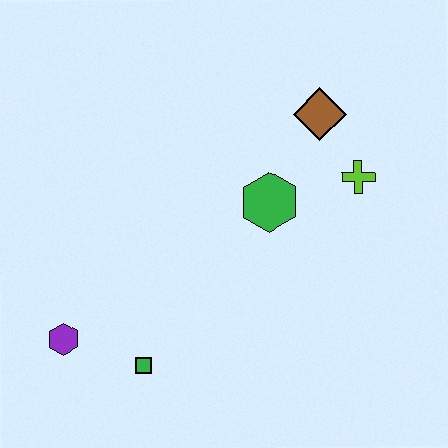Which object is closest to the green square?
The purple hexagon is closest to the green square.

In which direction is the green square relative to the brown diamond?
The green square is below the brown diamond.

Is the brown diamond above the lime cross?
Yes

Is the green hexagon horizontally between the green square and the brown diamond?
Yes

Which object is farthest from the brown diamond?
The purple hexagon is farthest from the brown diamond.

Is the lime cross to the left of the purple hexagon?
No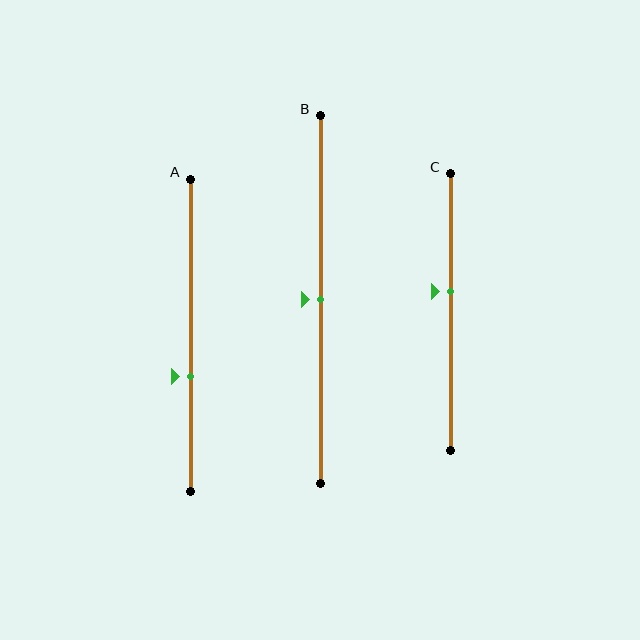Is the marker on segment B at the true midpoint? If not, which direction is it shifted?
Yes, the marker on segment B is at the true midpoint.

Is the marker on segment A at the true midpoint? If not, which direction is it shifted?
No, the marker on segment A is shifted downward by about 13% of the segment length.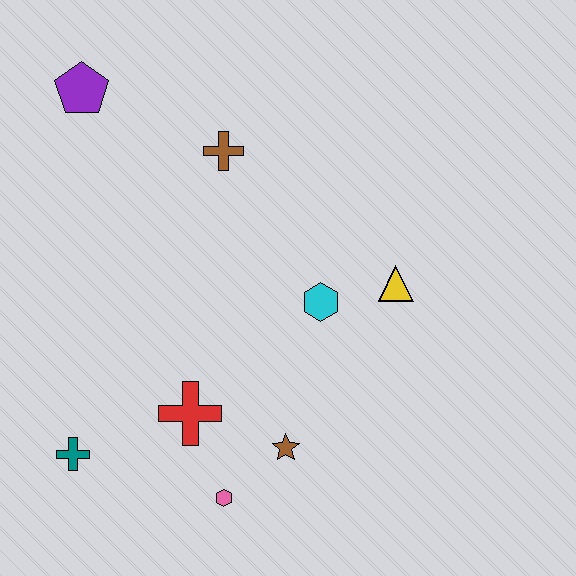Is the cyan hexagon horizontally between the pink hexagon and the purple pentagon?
No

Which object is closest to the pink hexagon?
The brown star is closest to the pink hexagon.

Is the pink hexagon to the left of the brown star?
Yes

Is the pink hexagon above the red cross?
No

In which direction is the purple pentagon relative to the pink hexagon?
The purple pentagon is above the pink hexagon.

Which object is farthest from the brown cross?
The pink hexagon is farthest from the brown cross.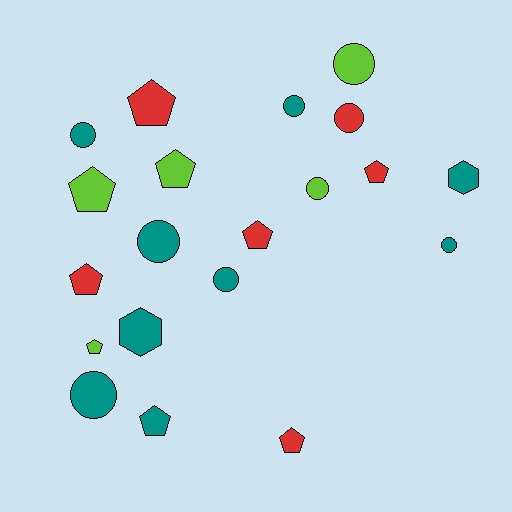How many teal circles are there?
There are 6 teal circles.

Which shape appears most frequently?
Pentagon, with 9 objects.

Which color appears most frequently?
Teal, with 9 objects.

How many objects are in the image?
There are 20 objects.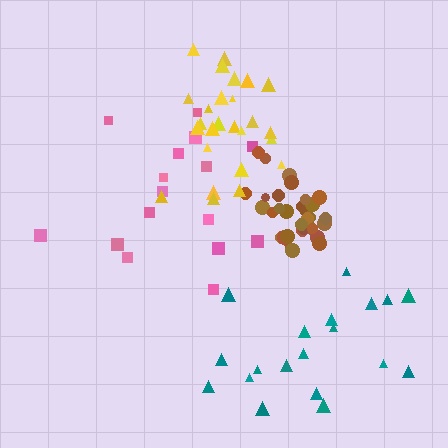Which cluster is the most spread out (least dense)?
Pink.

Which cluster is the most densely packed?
Brown.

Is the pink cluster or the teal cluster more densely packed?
Teal.